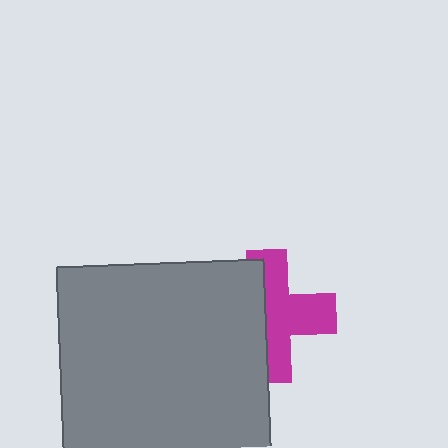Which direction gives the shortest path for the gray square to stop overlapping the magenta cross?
Moving left gives the shortest separation.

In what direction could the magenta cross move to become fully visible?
The magenta cross could move right. That would shift it out from behind the gray square entirely.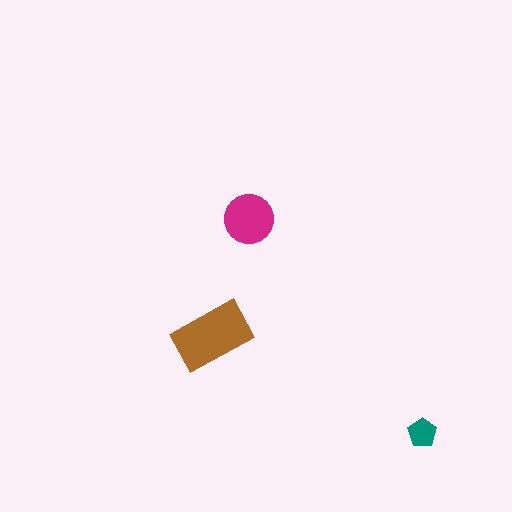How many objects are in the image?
There are 3 objects in the image.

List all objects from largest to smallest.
The brown rectangle, the magenta circle, the teal pentagon.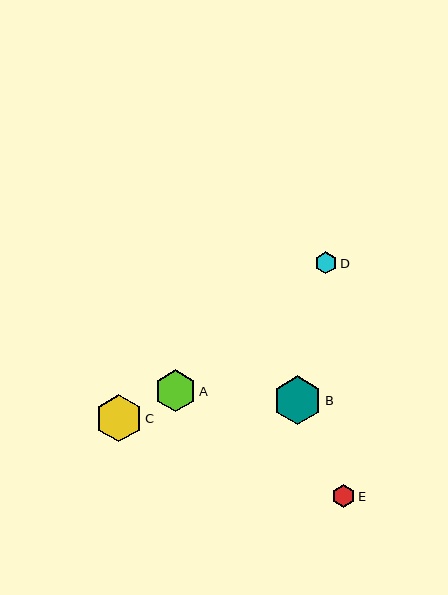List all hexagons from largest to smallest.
From largest to smallest: B, C, A, E, D.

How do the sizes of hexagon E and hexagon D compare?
Hexagon E and hexagon D are approximately the same size.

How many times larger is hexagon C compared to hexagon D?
Hexagon C is approximately 2.1 times the size of hexagon D.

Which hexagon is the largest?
Hexagon B is the largest with a size of approximately 49 pixels.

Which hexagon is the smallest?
Hexagon D is the smallest with a size of approximately 22 pixels.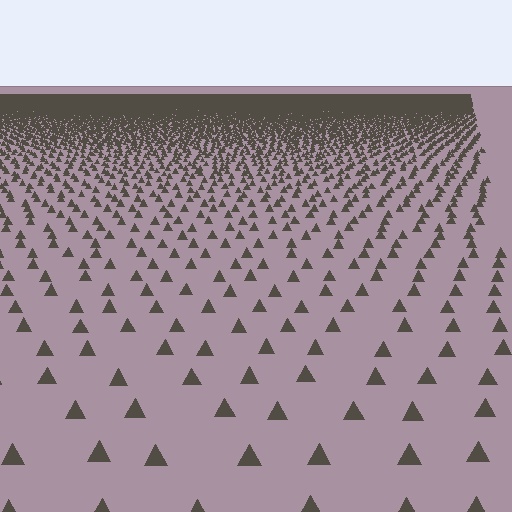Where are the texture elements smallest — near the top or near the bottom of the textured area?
Near the top.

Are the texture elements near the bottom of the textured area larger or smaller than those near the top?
Larger. Near the bottom, elements are closer to the viewer and appear at a bigger on-screen size.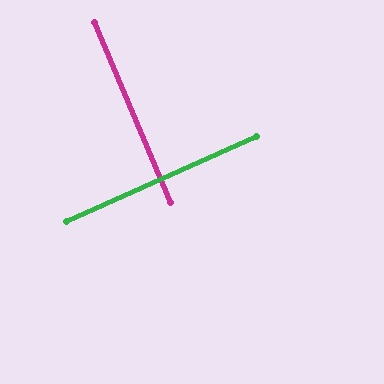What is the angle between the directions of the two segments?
Approximately 89 degrees.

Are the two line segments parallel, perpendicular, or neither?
Perpendicular — they meet at approximately 89°.